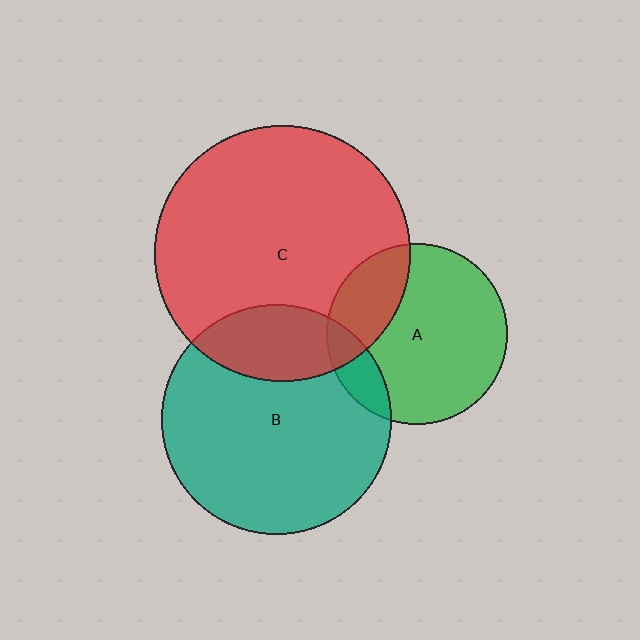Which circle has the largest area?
Circle C (red).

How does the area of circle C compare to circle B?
Approximately 1.2 times.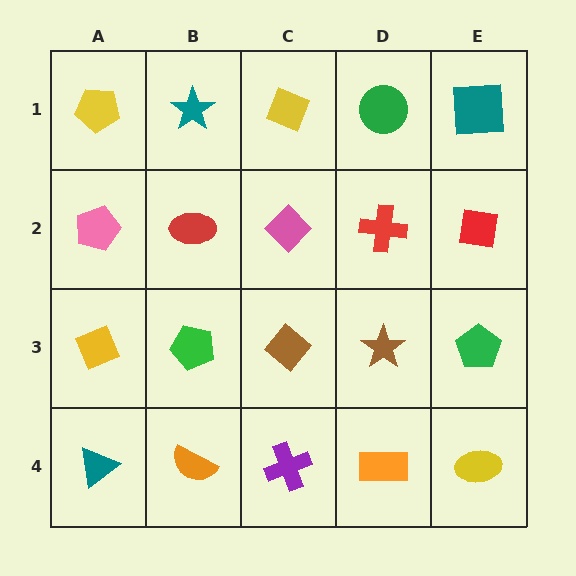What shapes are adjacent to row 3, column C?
A pink diamond (row 2, column C), a purple cross (row 4, column C), a green pentagon (row 3, column B), a brown star (row 3, column D).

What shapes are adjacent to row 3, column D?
A red cross (row 2, column D), an orange rectangle (row 4, column D), a brown diamond (row 3, column C), a green pentagon (row 3, column E).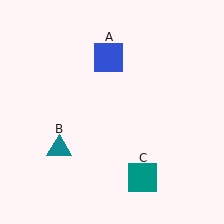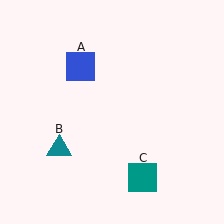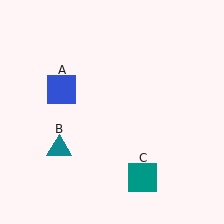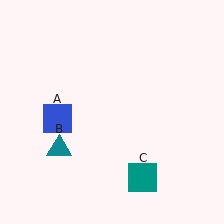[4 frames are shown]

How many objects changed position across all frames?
1 object changed position: blue square (object A).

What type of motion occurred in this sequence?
The blue square (object A) rotated counterclockwise around the center of the scene.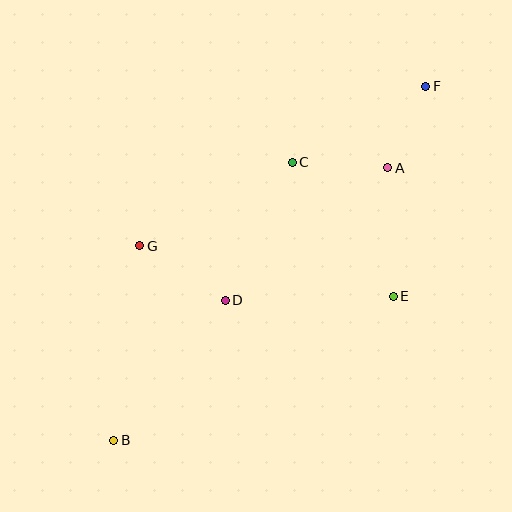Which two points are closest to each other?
Points A and F are closest to each other.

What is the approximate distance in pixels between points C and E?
The distance between C and E is approximately 168 pixels.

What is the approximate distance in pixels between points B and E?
The distance between B and E is approximately 314 pixels.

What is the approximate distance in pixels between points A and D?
The distance between A and D is approximately 209 pixels.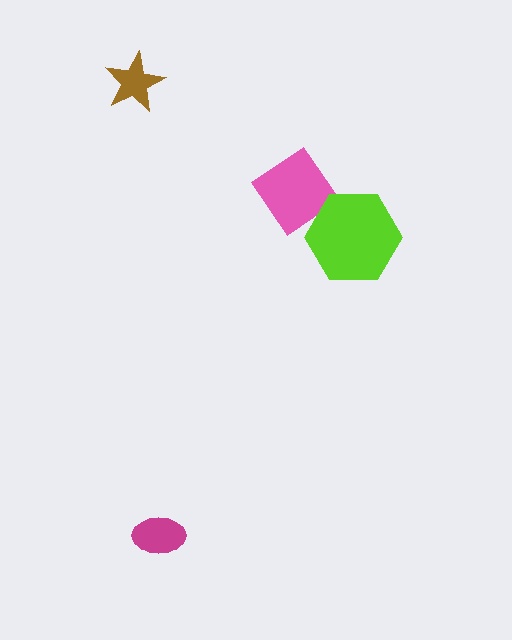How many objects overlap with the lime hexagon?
1 object overlaps with the lime hexagon.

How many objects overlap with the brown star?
0 objects overlap with the brown star.